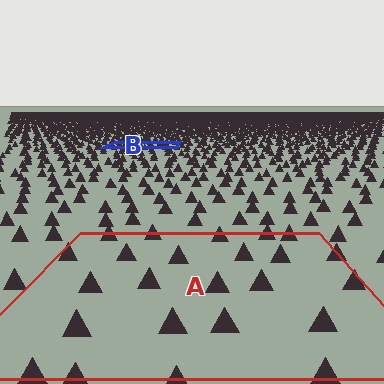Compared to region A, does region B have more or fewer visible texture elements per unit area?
Region B has more texture elements per unit area — they are packed more densely because it is farther away.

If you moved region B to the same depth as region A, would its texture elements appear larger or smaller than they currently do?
They would appear larger. At a closer depth, the same texture elements are projected at a bigger on-screen size.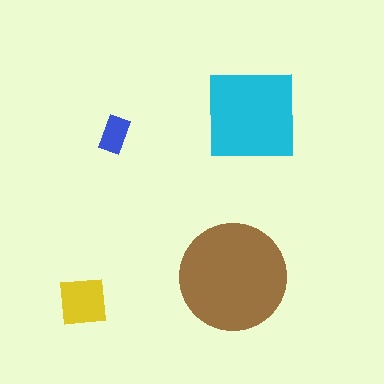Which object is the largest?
The brown circle.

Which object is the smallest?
The blue rectangle.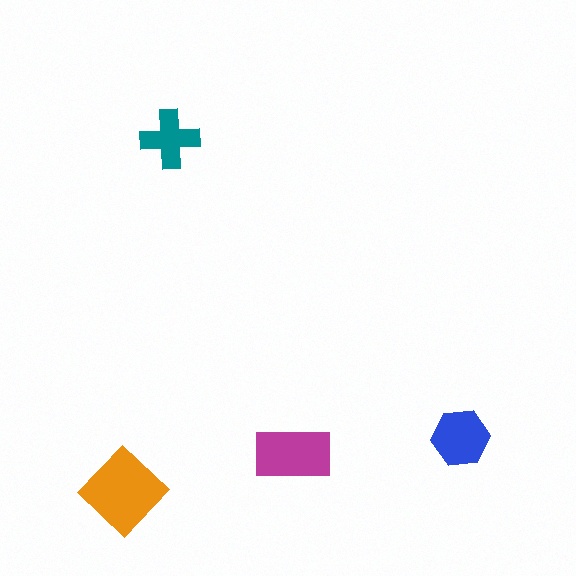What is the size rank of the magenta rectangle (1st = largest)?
2nd.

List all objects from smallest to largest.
The teal cross, the blue hexagon, the magenta rectangle, the orange diamond.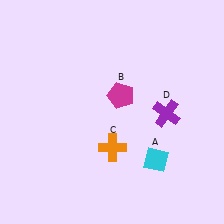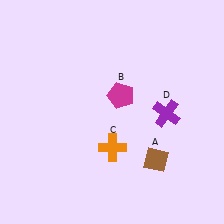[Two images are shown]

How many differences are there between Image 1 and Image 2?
There is 1 difference between the two images.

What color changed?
The diamond (A) changed from cyan in Image 1 to brown in Image 2.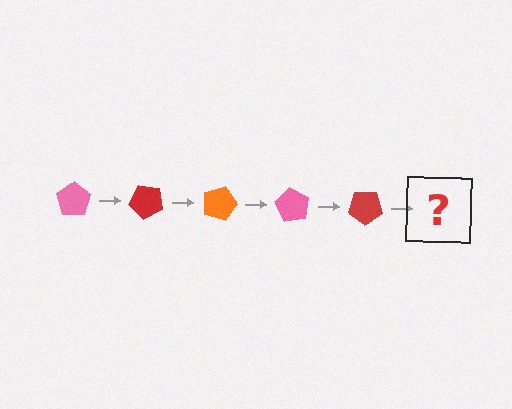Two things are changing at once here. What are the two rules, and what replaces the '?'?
The two rules are that it rotates 45 degrees each step and the color cycles through pink, red, and orange. The '?' should be an orange pentagon, rotated 225 degrees from the start.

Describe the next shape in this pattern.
It should be an orange pentagon, rotated 225 degrees from the start.